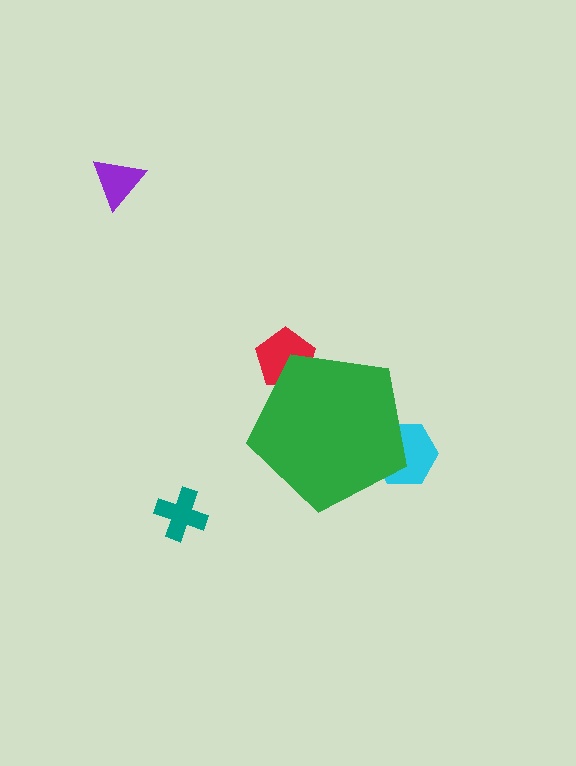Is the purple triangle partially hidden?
No, the purple triangle is fully visible.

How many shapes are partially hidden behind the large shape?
3 shapes are partially hidden.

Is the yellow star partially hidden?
Yes, the yellow star is partially hidden behind the green pentagon.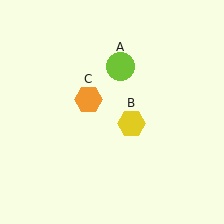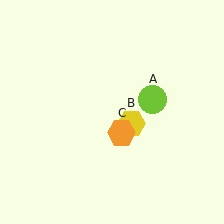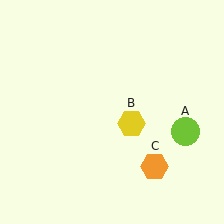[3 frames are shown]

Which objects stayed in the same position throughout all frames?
Yellow hexagon (object B) remained stationary.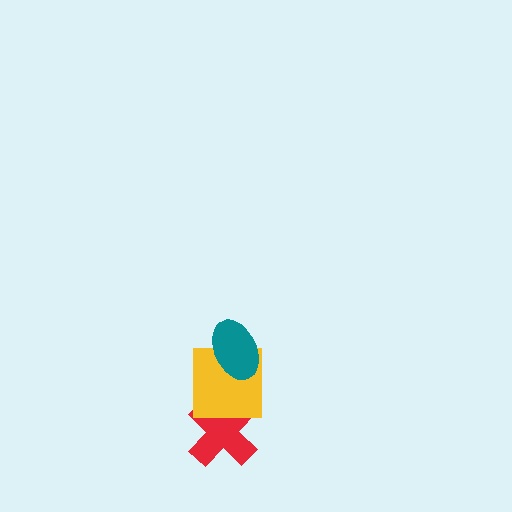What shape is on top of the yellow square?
The teal ellipse is on top of the yellow square.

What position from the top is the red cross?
The red cross is 3rd from the top.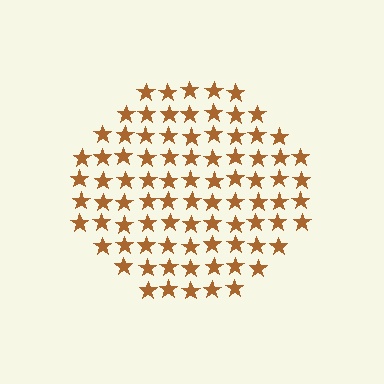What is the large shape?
The large shape is a circle.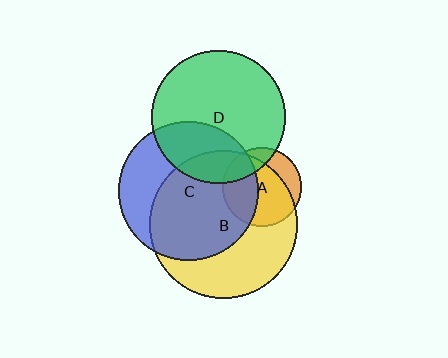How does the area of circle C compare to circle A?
Approximately 3.2 times.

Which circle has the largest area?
Circle B (yellow).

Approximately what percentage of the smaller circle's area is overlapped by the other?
Approximately 75%.